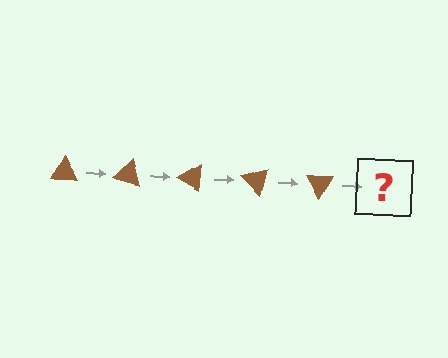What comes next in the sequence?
The next element should be a brown triangle rotated 75 degrees.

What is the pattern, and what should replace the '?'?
The pattern is that the triangle rotates 15 degrees each step. The '?' should be a brown triangle rotated 75 degrees.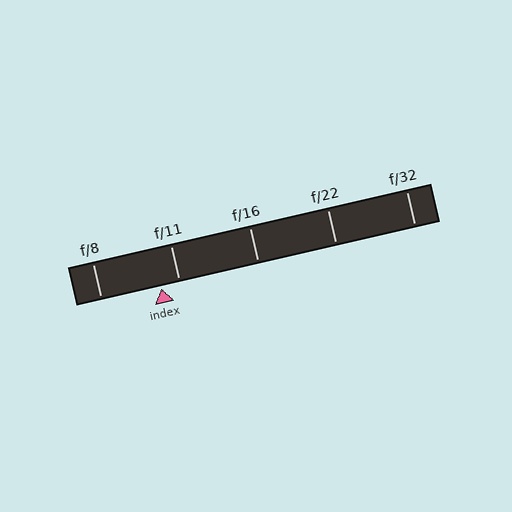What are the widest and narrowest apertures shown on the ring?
The widest aperture shown is f/8 and the narrowest is f/32.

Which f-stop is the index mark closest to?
The index mark is closest to f/11.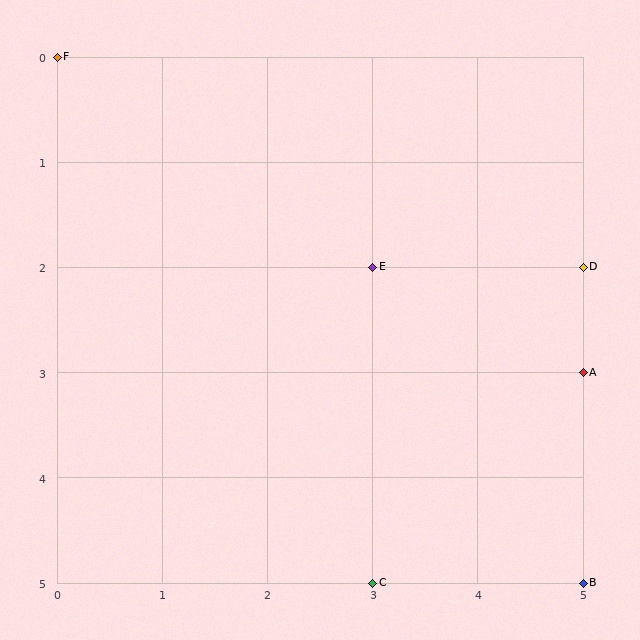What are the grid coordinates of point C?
Point C is at grid coordinates (3, 5).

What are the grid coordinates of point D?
Point D is at grid coordinates (5, 2).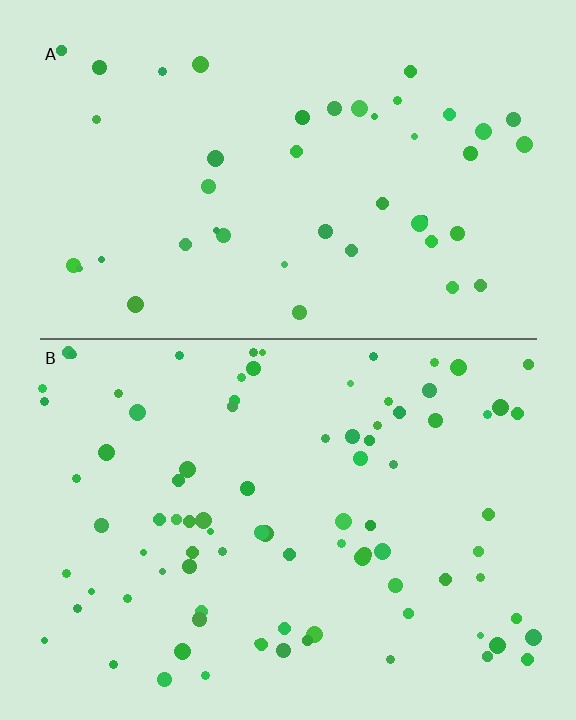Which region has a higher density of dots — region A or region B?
B (the bottom).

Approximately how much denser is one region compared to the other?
Approximately 2.0× — region B over region A.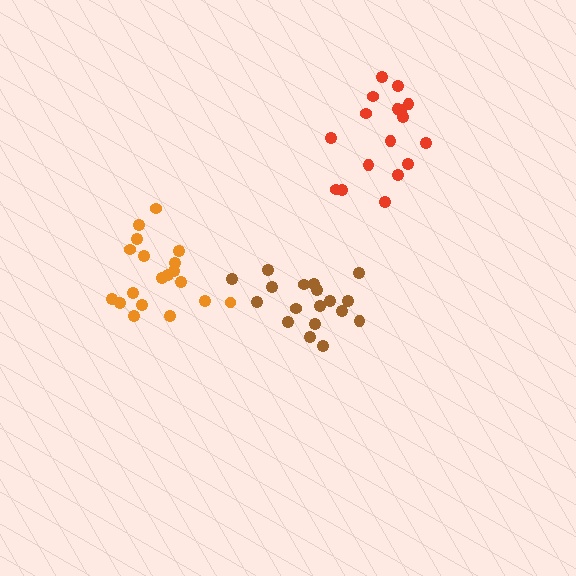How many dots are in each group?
Group 1: 18 dots, Group 2: 19 dots, Group 3: 17 dots (54 total).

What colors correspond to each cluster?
The clusters are colored: brown, orange, red.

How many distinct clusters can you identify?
There are 3 distinct clusters.